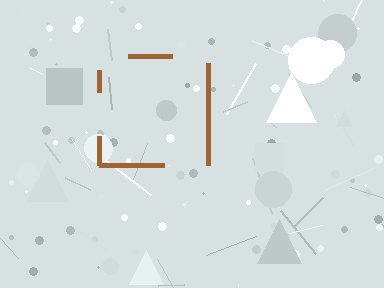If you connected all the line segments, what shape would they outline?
They would outline a square.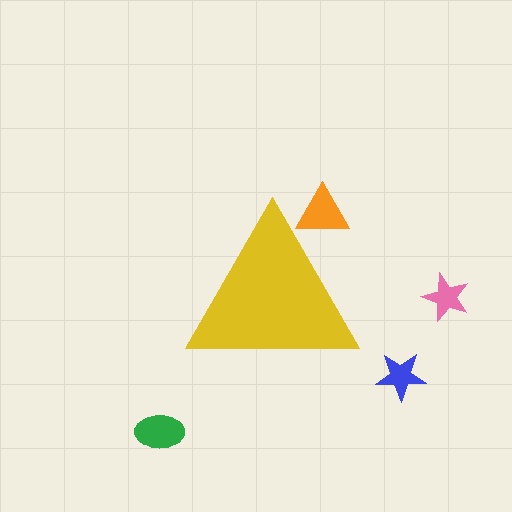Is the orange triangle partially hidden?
Yes, the orange triangle is partially hidden behind the yellow triangle.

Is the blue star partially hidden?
No, the blue star is fully visible.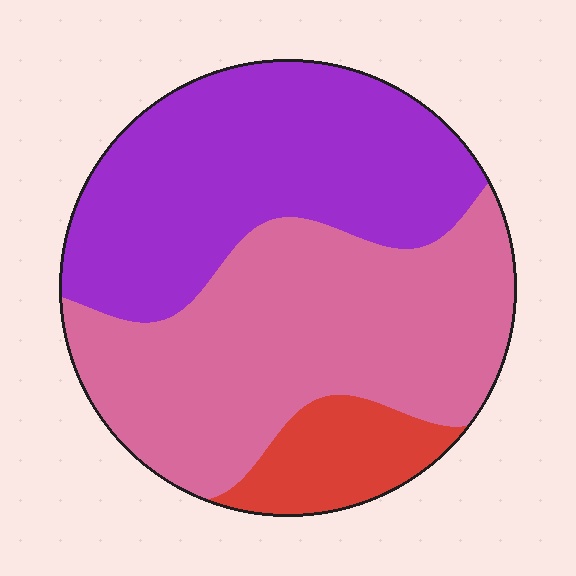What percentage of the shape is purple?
Purple covers around 40% of the shape.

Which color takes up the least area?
Red, at roughly 10%.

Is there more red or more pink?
Pink.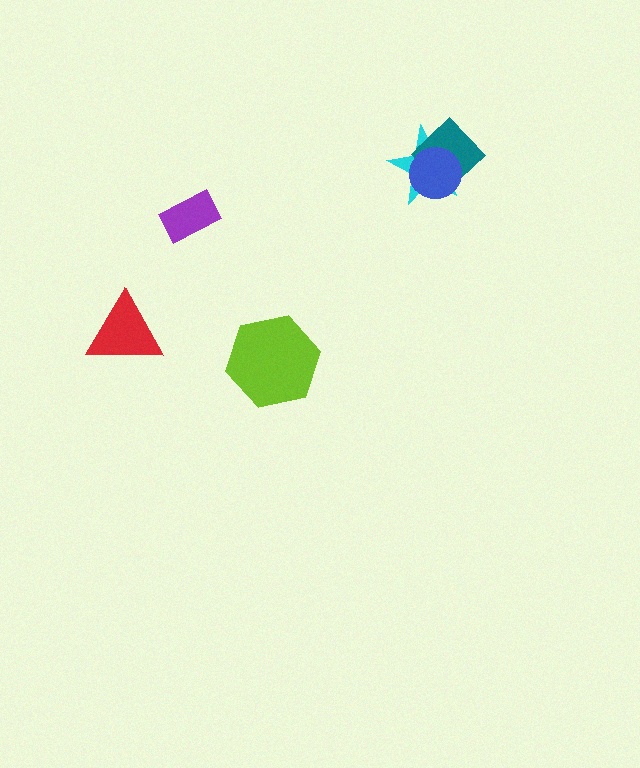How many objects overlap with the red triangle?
0 objects overlap with the red triangle.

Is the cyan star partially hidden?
Yes, it is partially covered by another shape.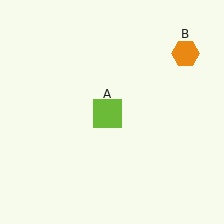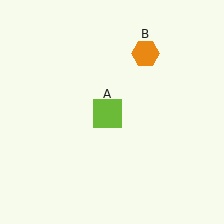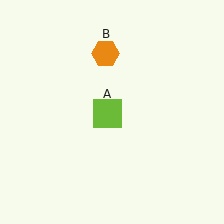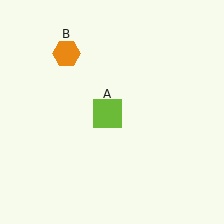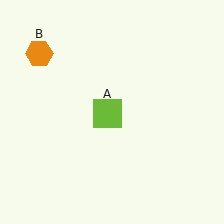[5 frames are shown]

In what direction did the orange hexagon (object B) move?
The orange hexagon (object B) moved left.